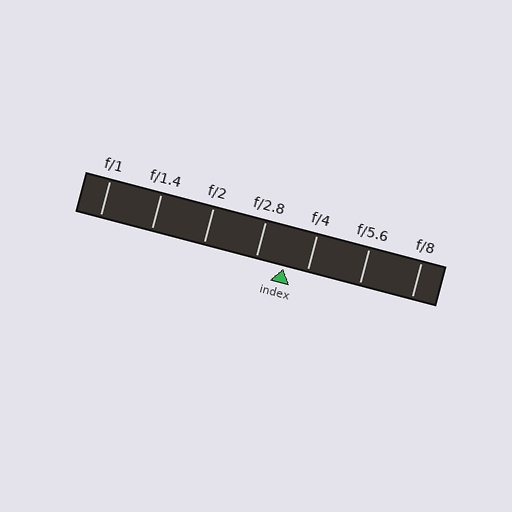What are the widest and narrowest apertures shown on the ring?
The widest aperture shown is f/1 and the narrowest is f/8.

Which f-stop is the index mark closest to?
The index mark is closest to f/4.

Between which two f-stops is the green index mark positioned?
The index mark is between f/2.8 and f/4.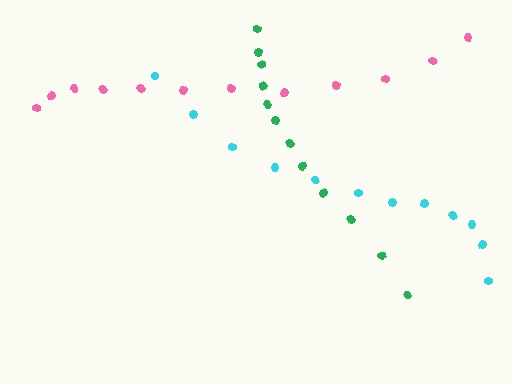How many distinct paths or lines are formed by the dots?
There are 3 distinct paths.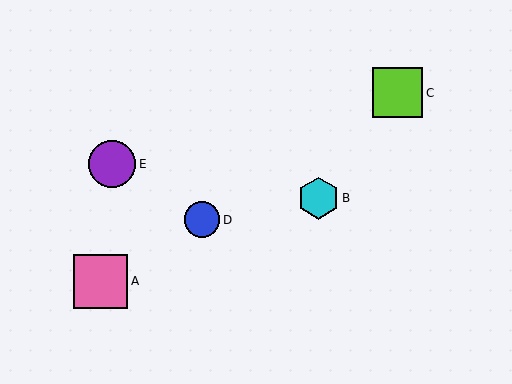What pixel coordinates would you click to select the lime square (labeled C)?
Click at (397, 93) to select the lime square C.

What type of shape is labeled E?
Shape E is a purple circle.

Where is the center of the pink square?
The center of the pink square is at (101, 281).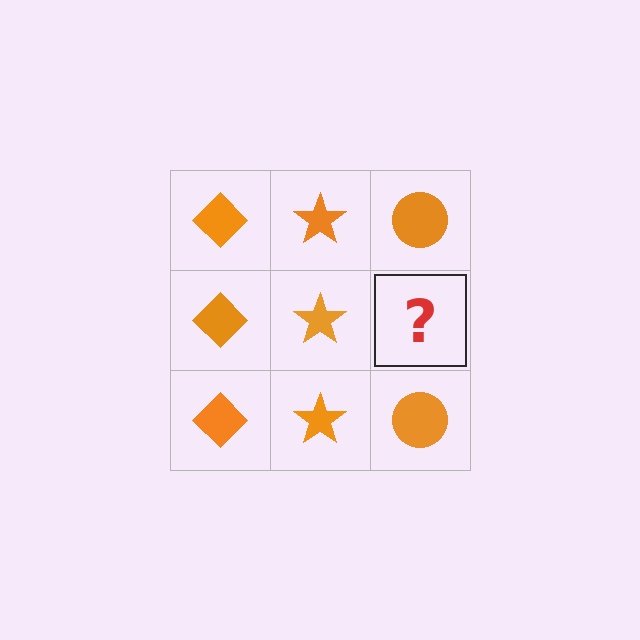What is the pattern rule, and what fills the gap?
The rule is that each column has a consistent shape. The gap should be filled with an orange circle.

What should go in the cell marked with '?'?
The missing cell should contain an orange circle.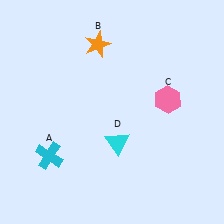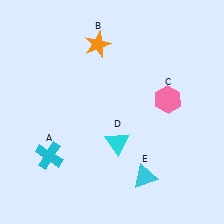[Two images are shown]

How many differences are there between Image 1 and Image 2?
There is 1 difference between the two images.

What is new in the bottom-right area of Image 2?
A cyan triangle (E) was added in the bottom-right area of Image 2.